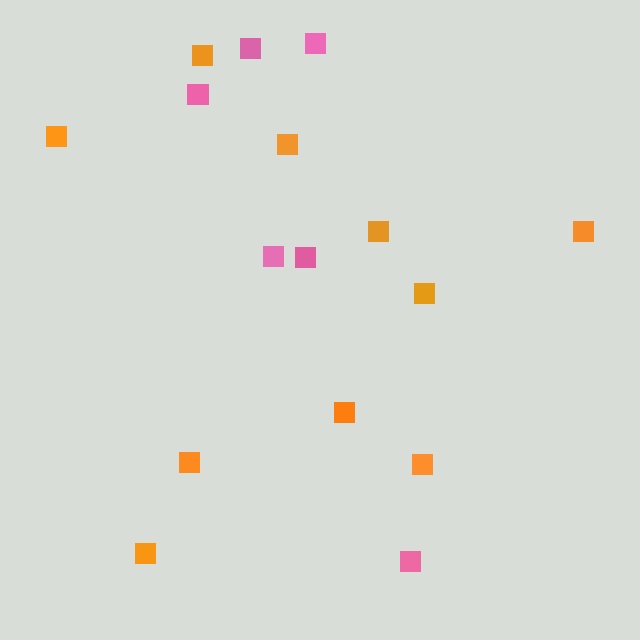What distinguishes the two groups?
There are 2 groups: one group of orange squares (10) and one group of pink squares (6).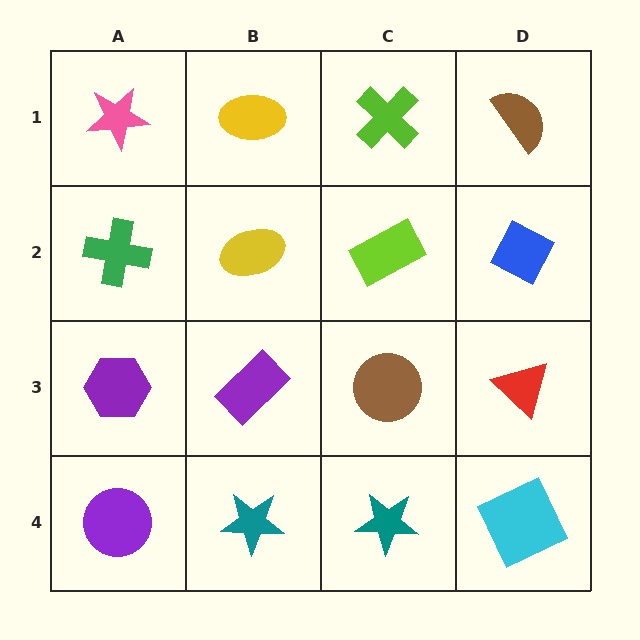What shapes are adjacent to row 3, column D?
A blue diamond (row 2, column D), a cyan square (row 4, column D), a brown circle (row 3, column C).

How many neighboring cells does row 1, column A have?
2.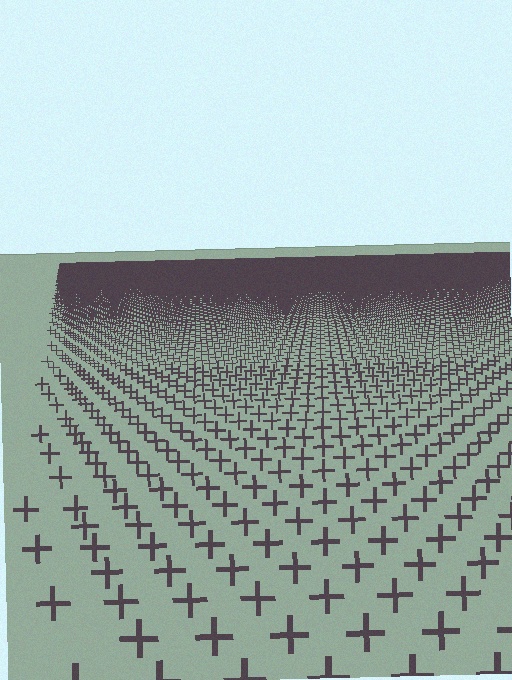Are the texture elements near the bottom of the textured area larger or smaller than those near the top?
Larger. Near the bottom, elements are closer to the viewer and appear at a bigger on-screen size.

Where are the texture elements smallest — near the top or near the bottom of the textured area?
Near the top.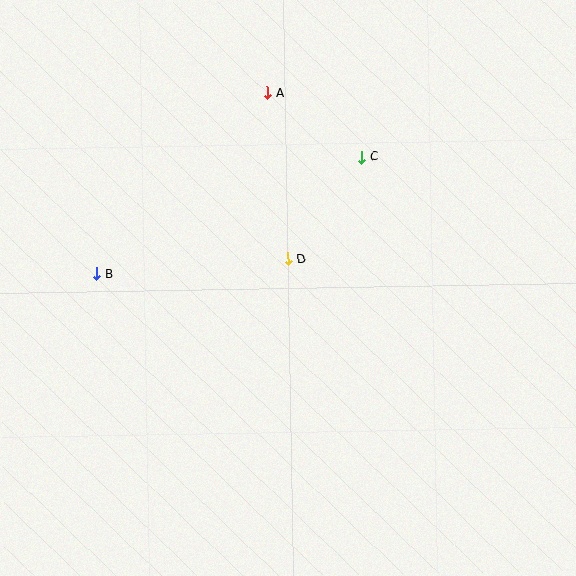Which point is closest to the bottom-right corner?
Point D is closest to the bottom-right corner.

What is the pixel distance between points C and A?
The distance between C and A is 114 pixels.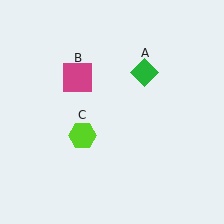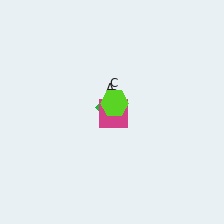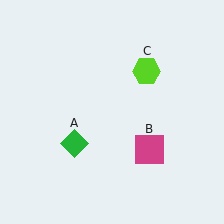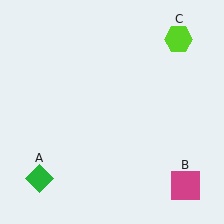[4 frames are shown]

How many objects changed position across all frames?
3 objects changed position: green diamond (object A), magenta square (object B), lime hexagon (object C).